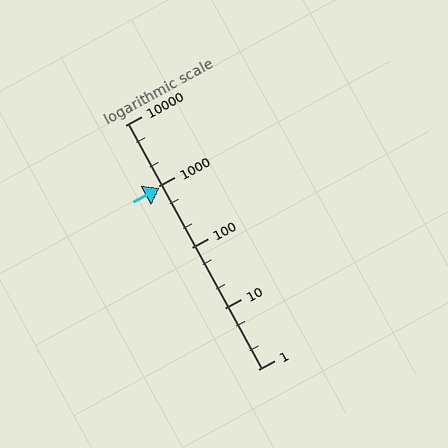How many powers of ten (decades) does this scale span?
The scale spans 4 decades, from 1 to 10000.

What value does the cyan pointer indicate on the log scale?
The pointer indicates approximately 950.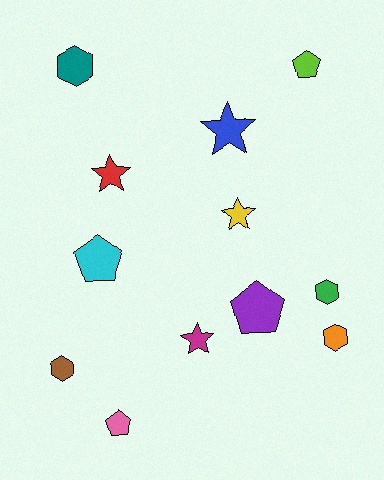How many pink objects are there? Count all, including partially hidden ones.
There is 1 pink object.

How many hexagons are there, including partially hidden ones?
There are 4 hexagons.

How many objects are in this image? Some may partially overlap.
There are 12 objects.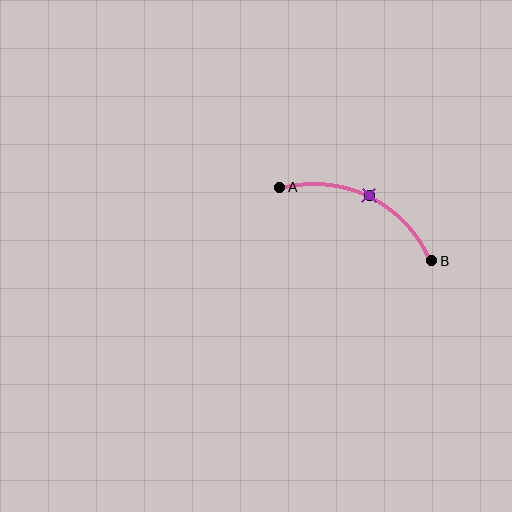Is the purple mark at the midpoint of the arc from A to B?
Yes. The purple mark lies on the arc at equal arc-length from both A and B — it is the arc midpoint.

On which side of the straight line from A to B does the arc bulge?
The arc bulges above the straight line connecting A and B.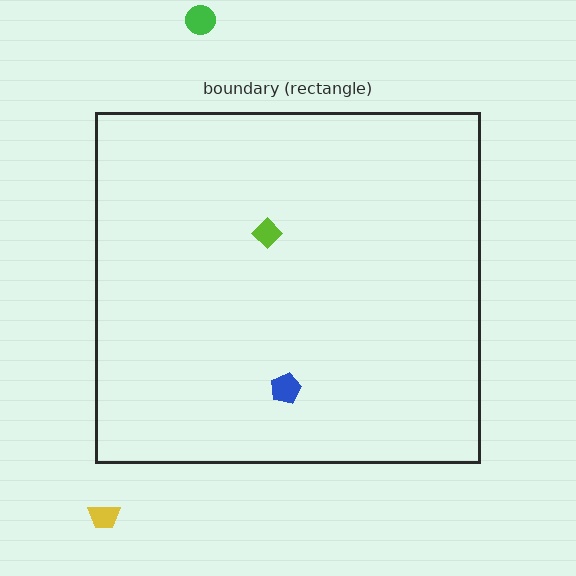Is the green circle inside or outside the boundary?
Outside.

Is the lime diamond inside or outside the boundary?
Inside.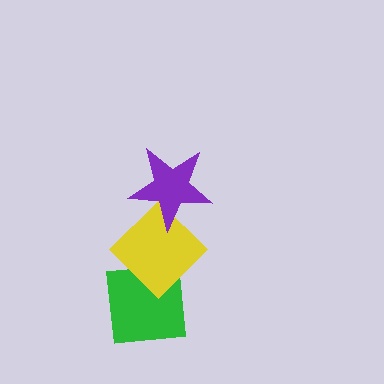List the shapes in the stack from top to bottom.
From top to bottom: the purple star, the yellow diamond, the green square.